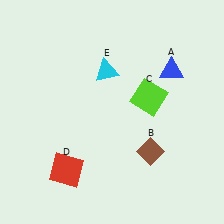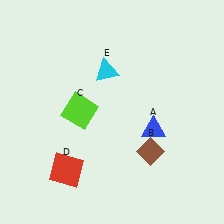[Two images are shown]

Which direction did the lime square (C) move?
The lime square (C) moved left.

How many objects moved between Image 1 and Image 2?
2 objects moved between the two images.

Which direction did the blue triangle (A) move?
The blue triangle (A) moved down.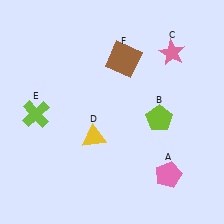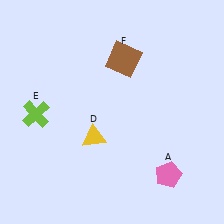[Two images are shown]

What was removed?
The pink star (C), the lime pentagon (B) were removed in Image 2.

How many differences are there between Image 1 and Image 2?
There are 2 differences between the two images.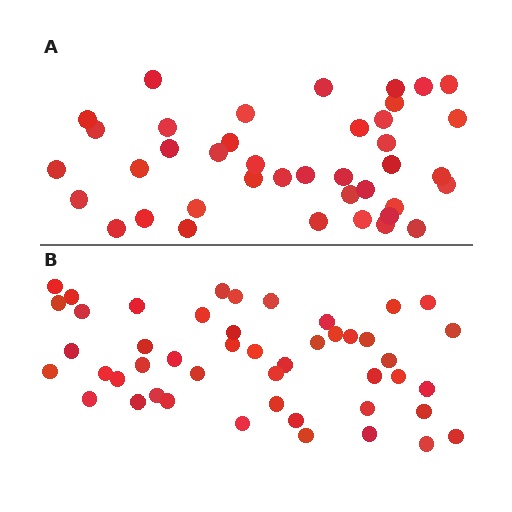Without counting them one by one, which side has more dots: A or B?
Region B (the bottom region) has more dots.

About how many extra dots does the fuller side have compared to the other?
Region B has roughly 8 or so more dots than region A.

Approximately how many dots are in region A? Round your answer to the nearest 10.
About 40 dots.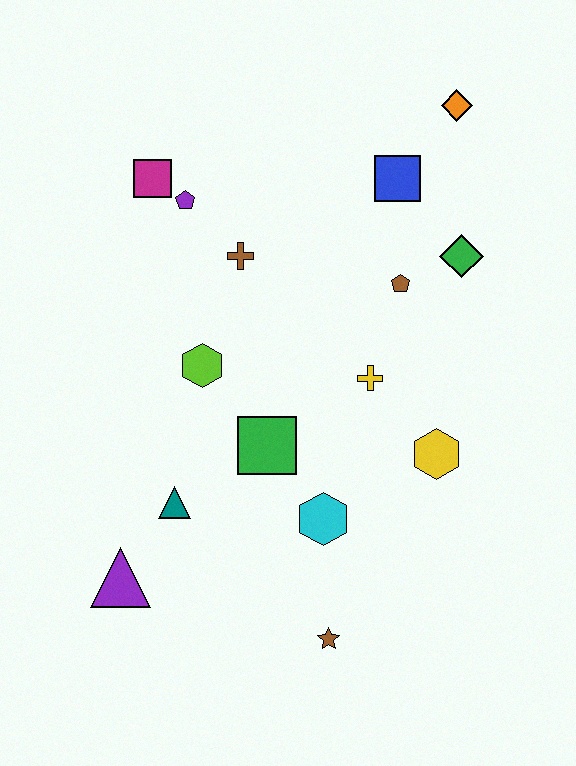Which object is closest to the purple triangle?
The teal triangle is closest to the purple triangle.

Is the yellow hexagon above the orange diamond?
No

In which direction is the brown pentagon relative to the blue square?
The brown pentagon is below the blue square.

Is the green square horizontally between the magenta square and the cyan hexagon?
Yes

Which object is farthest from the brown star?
The orange diamond is farthest from the brown star.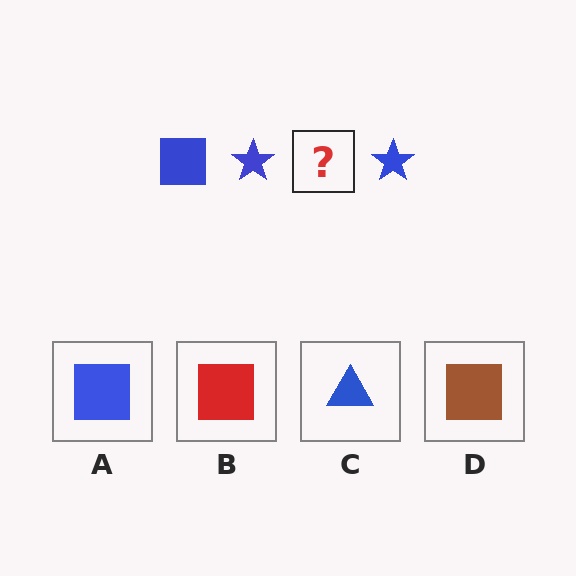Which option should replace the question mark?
Option A.